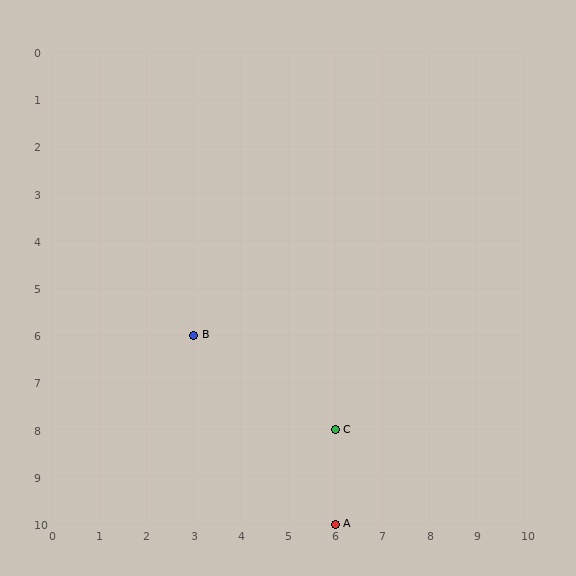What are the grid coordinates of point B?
Point B is at grid coordinates (3, 6).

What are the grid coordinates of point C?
Point C is at grid coordinates (6, 8).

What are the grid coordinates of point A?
Point A is at grid coordinates (6, 10).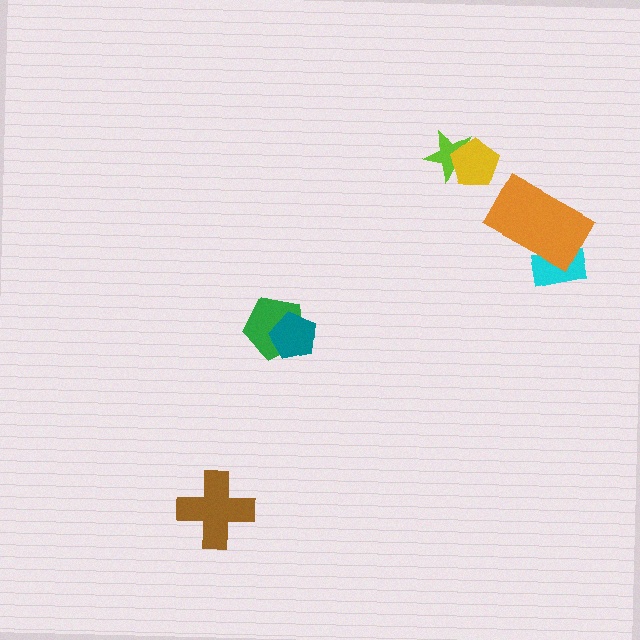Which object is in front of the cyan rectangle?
The orange rectangle is in front of the cyan rectangle.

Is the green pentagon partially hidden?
Yes, it is partially covered by another shape.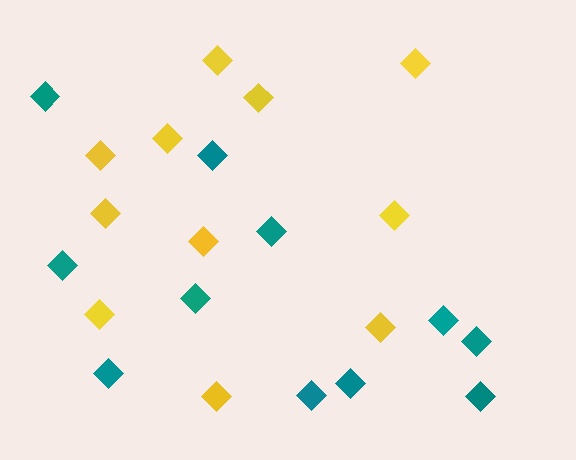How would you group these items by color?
There are 2 groups: one group of yellow diamonds (11) and one group of teal diamonds (11).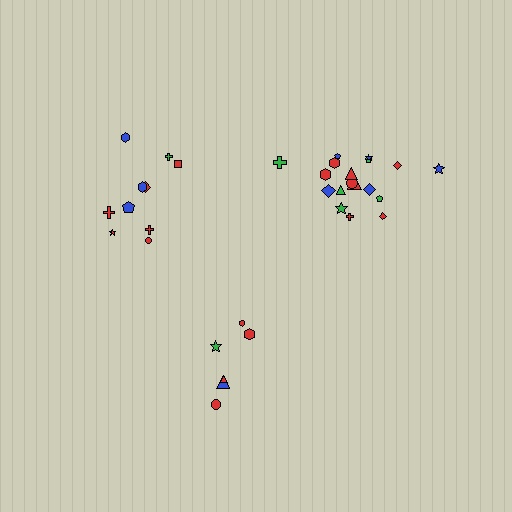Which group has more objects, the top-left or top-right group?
The top-right group.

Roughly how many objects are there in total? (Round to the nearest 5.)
Roughly 35 objects in total.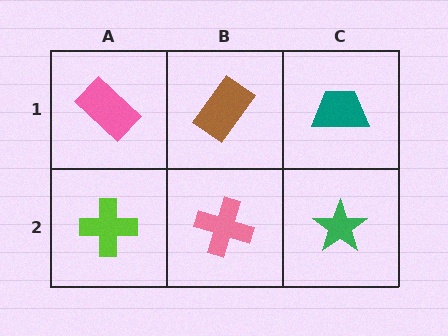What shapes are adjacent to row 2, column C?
A teal trapezoid (row 1, column C), a pink cross (row 2, column B).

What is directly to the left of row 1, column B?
A pink rectangle.